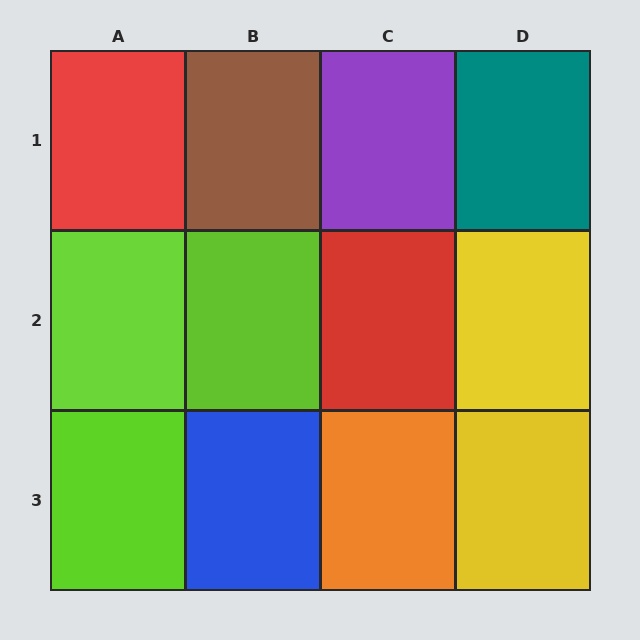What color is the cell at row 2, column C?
Red.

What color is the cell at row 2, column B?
Lime.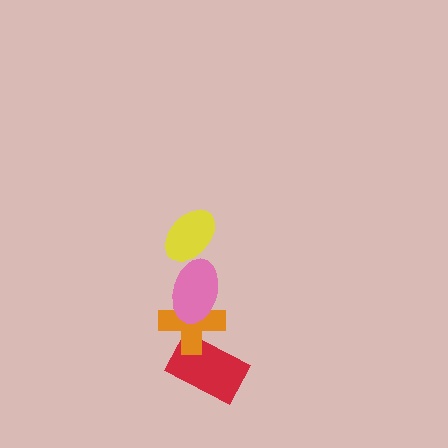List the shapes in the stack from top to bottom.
From top to bottom: the yellow ellipse, the pink ellipse, the orange cross, the red rectangle.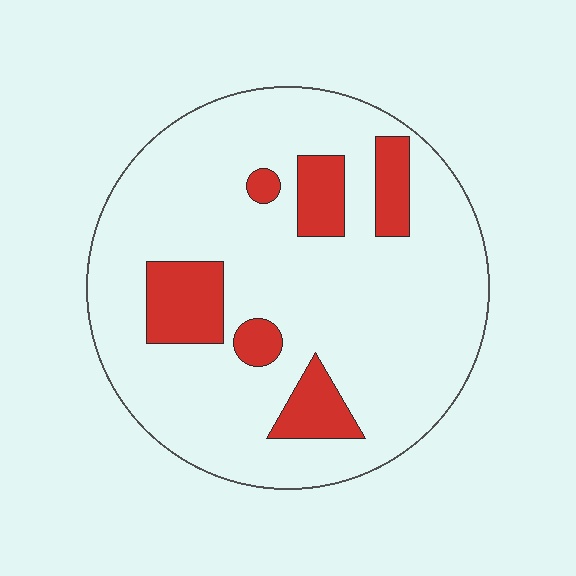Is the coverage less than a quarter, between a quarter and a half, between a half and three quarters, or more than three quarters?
Less than a quarter.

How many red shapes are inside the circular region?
6.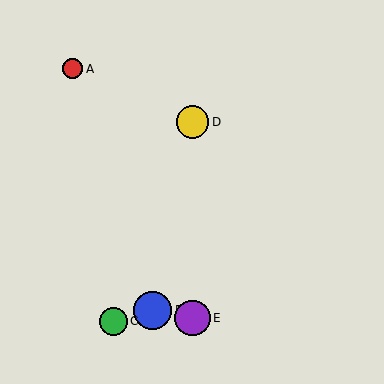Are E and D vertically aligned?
Yes, both are at x≈192.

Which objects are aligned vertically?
Objects D, E are aligned vertically.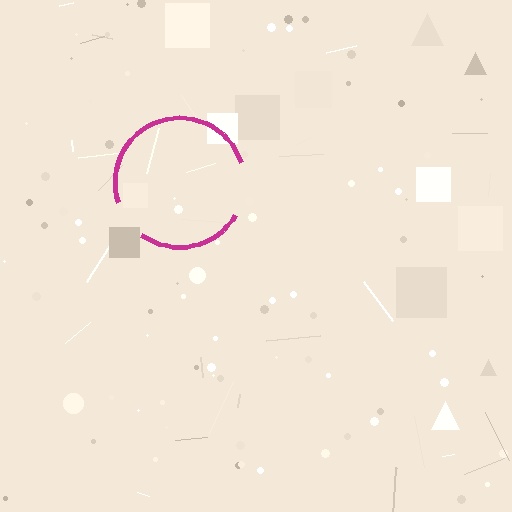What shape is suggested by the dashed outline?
The dashed outline suggests a circle.